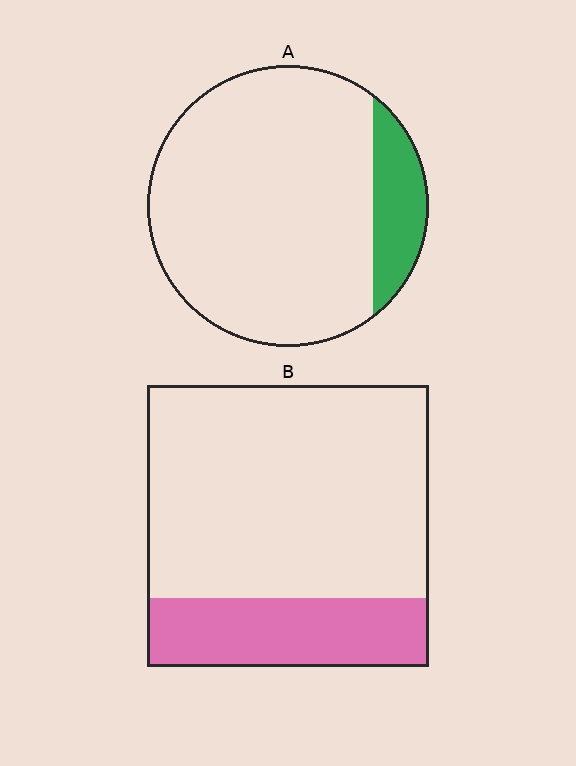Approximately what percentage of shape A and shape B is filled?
A is approximately 15% and B is approximately 25%.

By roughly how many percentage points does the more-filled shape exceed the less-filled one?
By roughly 10 percentage points (B over A).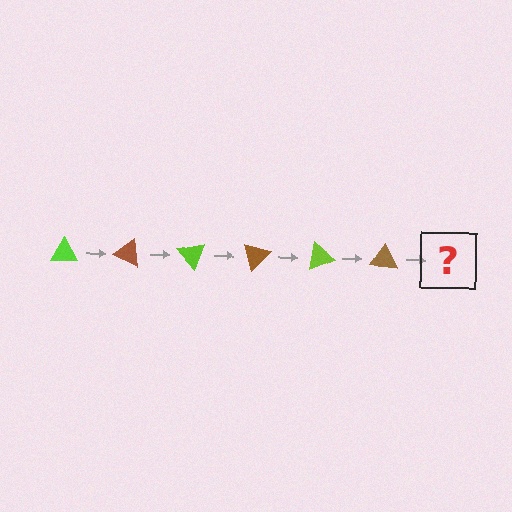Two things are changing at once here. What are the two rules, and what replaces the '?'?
The two rules are that it rotates 25 degrees each step and the color cycles through lime and brown. The '?' should be a lime triangle, rotated 150 degrees from the start.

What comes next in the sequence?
The next element should be a lime triangle, rotated 150 degrees from the start.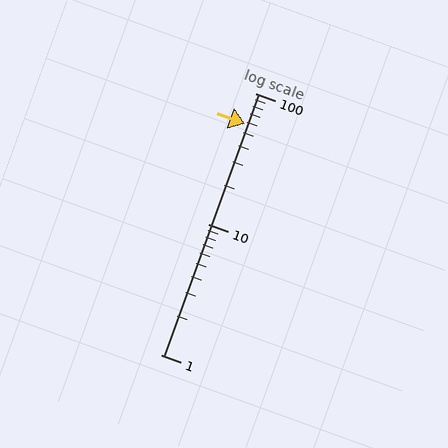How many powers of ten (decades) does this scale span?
The scale spans 2 decades, from 1 to 100.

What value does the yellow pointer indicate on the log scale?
The pointer indicates approximately 58.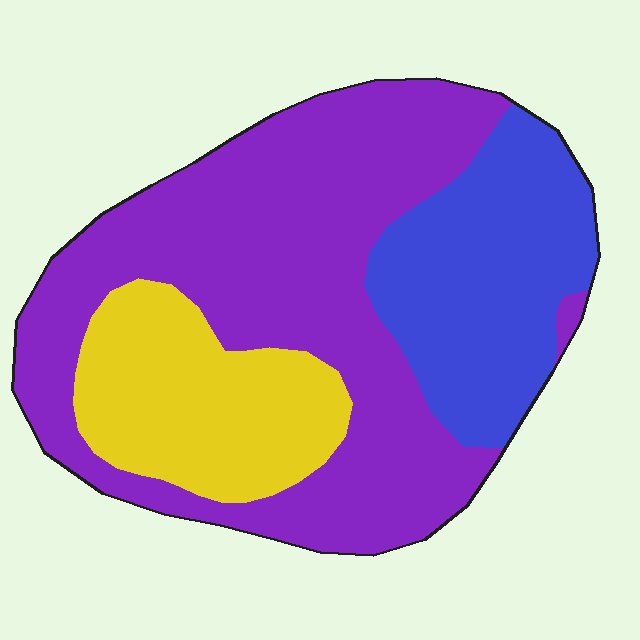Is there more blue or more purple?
Purple.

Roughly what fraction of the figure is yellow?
Yellow covers roughly 20% of the figure.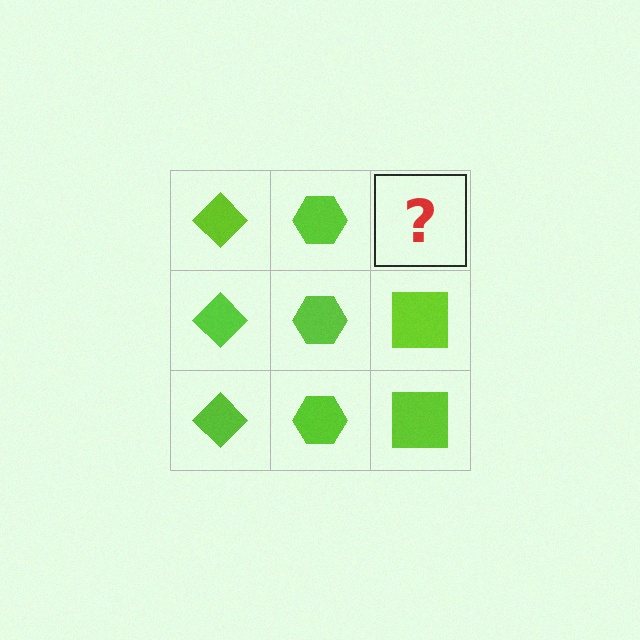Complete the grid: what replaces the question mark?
The question mark should be replaced with a lime square.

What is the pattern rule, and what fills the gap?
The rule is that each column has a consistent shape. The gap should be filled with a lime square.